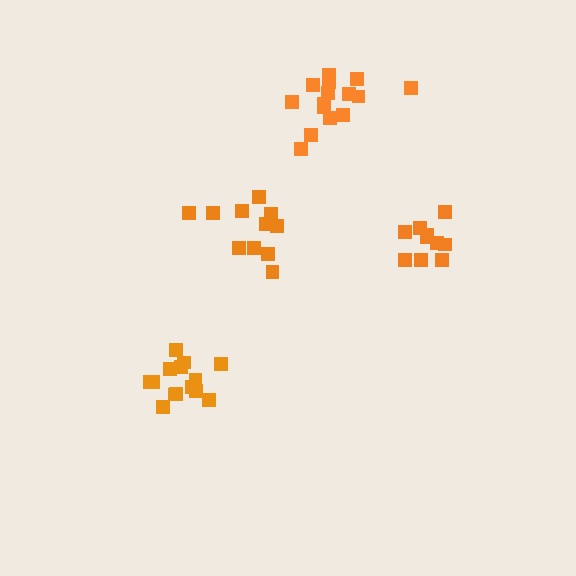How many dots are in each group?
Group 1: 15 dots, Group 2: 14 dots, Group 3: 10 dots, Group 4: 11 dots (50 total).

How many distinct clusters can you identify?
There are 4 distinct clusters.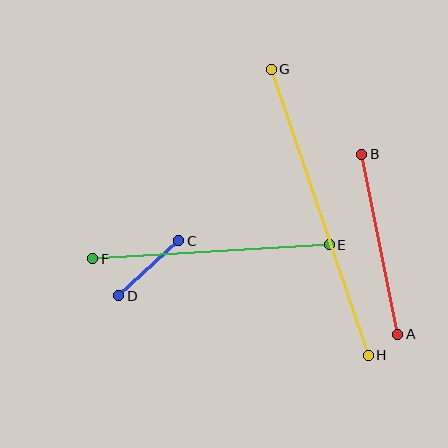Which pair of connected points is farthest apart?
Points G and H are farthest apart.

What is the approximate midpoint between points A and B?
The midpoint is at approximately (380, 244) pixels.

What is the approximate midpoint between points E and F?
The midpoint is at approximately (211, 252) pixels.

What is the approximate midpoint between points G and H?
The midpoint is at approximately (320, 212) pixels.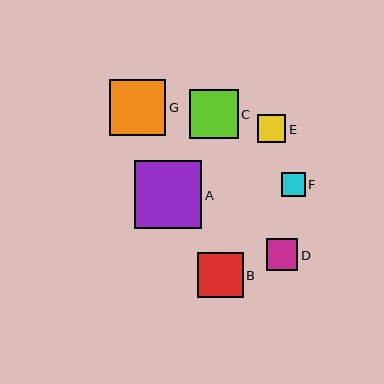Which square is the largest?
Square A is the largest with a size of approximately 68 pixels.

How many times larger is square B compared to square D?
Square B is approximately 1.4 times the size of square D.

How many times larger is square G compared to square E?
Square G is approximately 2.0 times the size of square E.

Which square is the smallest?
Square F is the smallest with a size of approximately 24 pixels.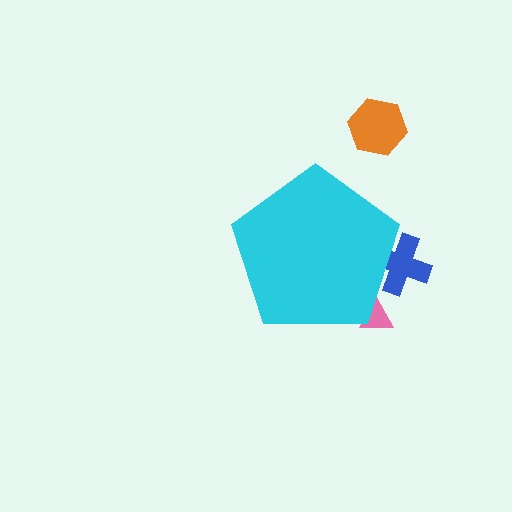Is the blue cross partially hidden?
Yes, the blue cross is partially hidden behind the cyan pentagon.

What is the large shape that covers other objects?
A cyan pentagon.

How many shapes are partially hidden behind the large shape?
2 shapes are partially hidden.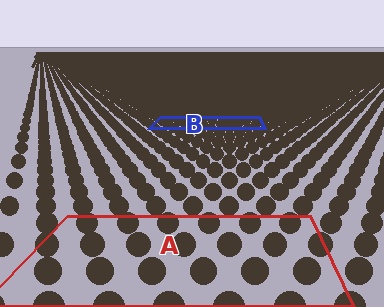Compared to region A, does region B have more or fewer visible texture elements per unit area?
Region B has more texture elements per unit area — they are packed more densely because it is farther away.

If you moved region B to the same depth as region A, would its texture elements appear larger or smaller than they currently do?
They would appear larger. At a closer depth, the same texture elements are projected at a bigger on-screen size.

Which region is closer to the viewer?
Region A is closer. The texture elements there are larger and more spread out.